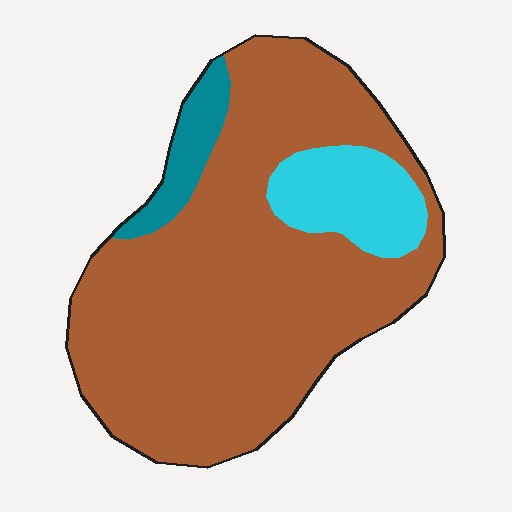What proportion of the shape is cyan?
Cyan covers around 10% of the shape.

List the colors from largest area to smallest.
From largest to smallest: brown, cyan, teal.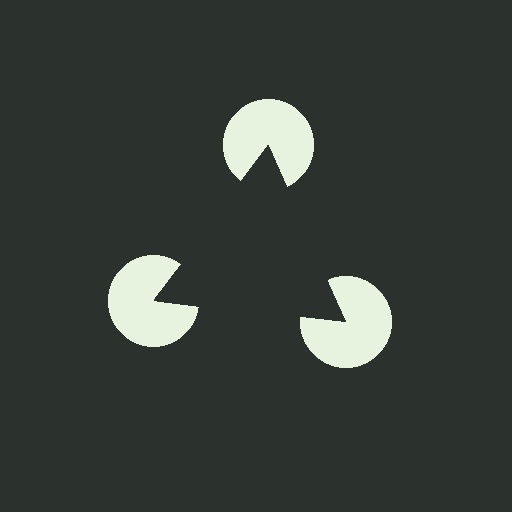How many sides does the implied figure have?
3 sides.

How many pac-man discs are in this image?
There are 3 — one at each vertex of the illusory triangle.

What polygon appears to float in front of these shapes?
An illusory triangle — its edges are inferred from the aligned wedge cuts in the pac-man discs, not physically drawn.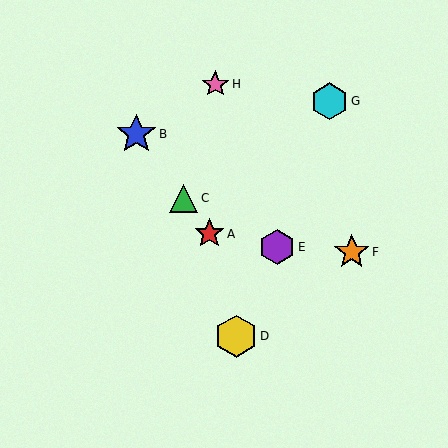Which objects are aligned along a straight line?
Objects A, B, C are aligned along a straight line.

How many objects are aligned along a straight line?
3 objects (A, B, C) are aligned along a straight line.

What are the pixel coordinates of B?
Object B is at (136, 134).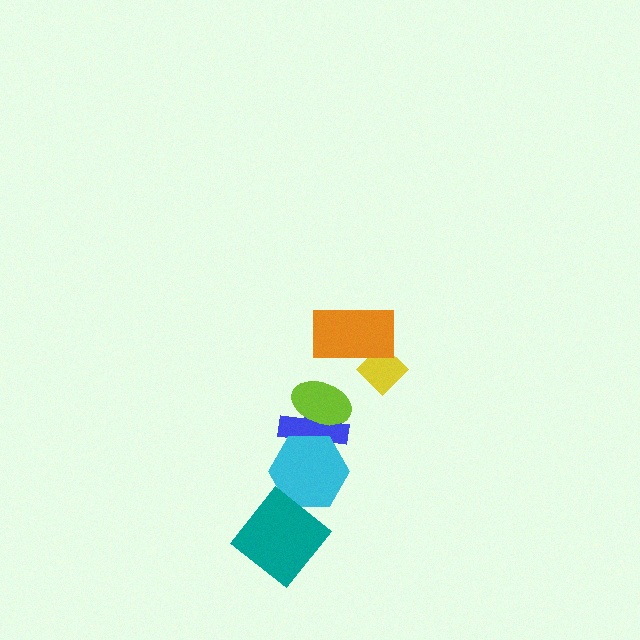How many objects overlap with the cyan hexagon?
1 object overlaps with the cyan hexagon.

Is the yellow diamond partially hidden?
Yes, it is partially covered by another shape.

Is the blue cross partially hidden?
Yes, it is partially covered by another shape.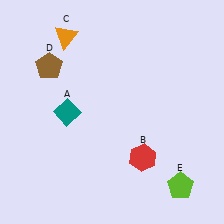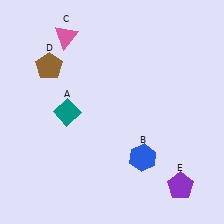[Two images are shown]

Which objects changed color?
B changed from red to blue. C changed from orange to pink. E changed from lime to purple.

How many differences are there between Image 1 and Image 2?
There are 3 differences between the two images.